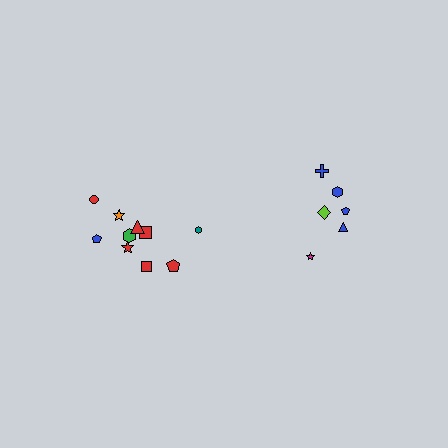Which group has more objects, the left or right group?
The left group.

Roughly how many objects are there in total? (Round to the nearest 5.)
Roughly 15 objects in total.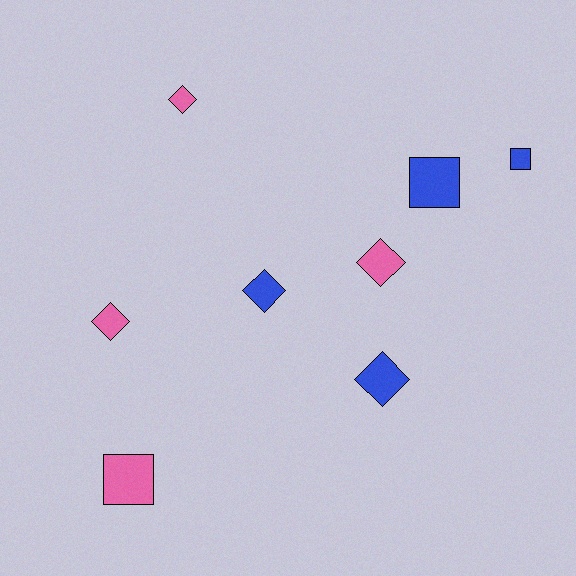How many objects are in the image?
There are 8 objects.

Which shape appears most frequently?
Diamond, with 5 objects.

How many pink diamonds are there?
There are 3 pink diamonds.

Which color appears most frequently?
Pink, with 4 objects.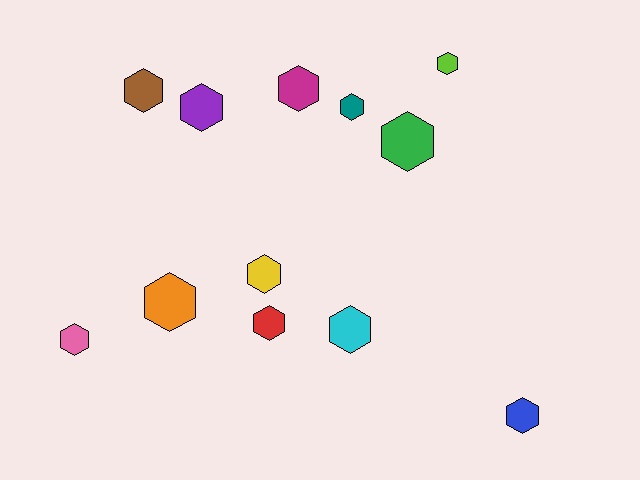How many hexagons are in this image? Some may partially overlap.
There are 12 hexagons.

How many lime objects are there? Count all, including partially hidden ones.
There is 1 lime object.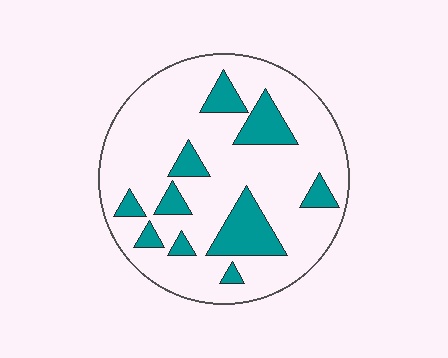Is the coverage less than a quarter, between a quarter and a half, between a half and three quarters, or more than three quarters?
Less than a quarter.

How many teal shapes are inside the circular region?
10.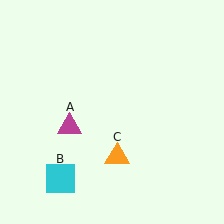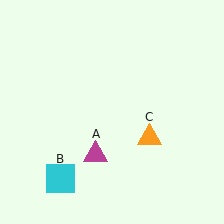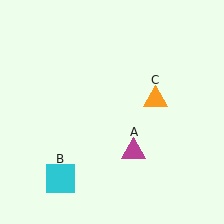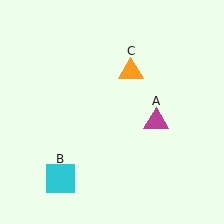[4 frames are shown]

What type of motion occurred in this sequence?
The magenta triangle (object A), orange triangle (object C) rotated counterclockwise around the center of the scene.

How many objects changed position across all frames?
2 objects changed position: magenta triangle (object A), orange triangle (object C).